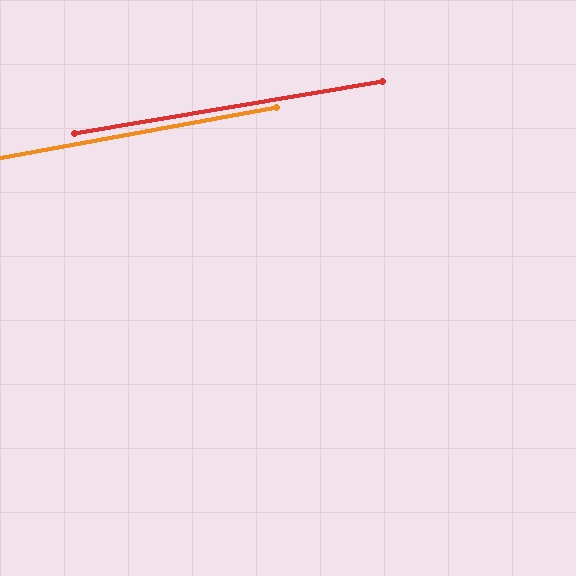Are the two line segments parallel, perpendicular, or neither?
Parallel — their directions differ by only 0.8°.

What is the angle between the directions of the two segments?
Approximately 1 degree.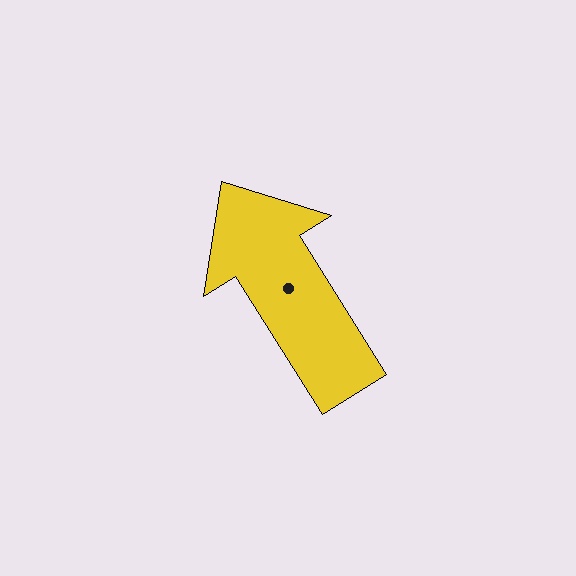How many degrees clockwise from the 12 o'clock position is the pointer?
Approximately 328 degrees.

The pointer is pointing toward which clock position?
Roughly 11 o'clock.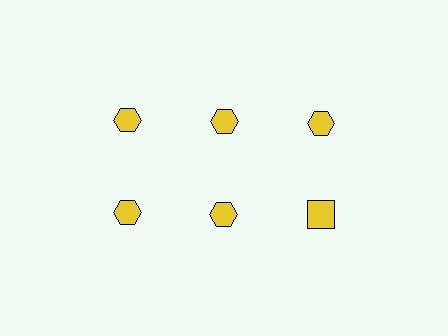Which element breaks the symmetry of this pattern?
The yellow square in the second row, center column breaks the symmetry. All other shapes are yellow hexagons.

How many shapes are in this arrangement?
There are 6 shapes arranged in a grid pattern.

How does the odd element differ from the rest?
It has a different shape: square instead of hexagon.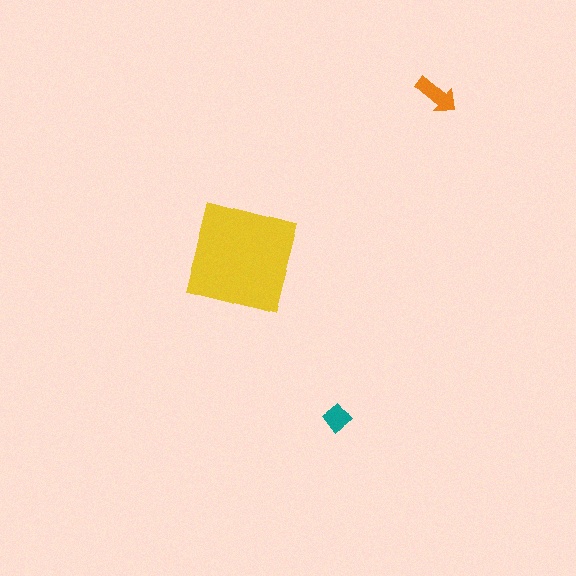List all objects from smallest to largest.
The teal diamond, the orange arrow, the yellow square.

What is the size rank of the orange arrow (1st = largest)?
2nd.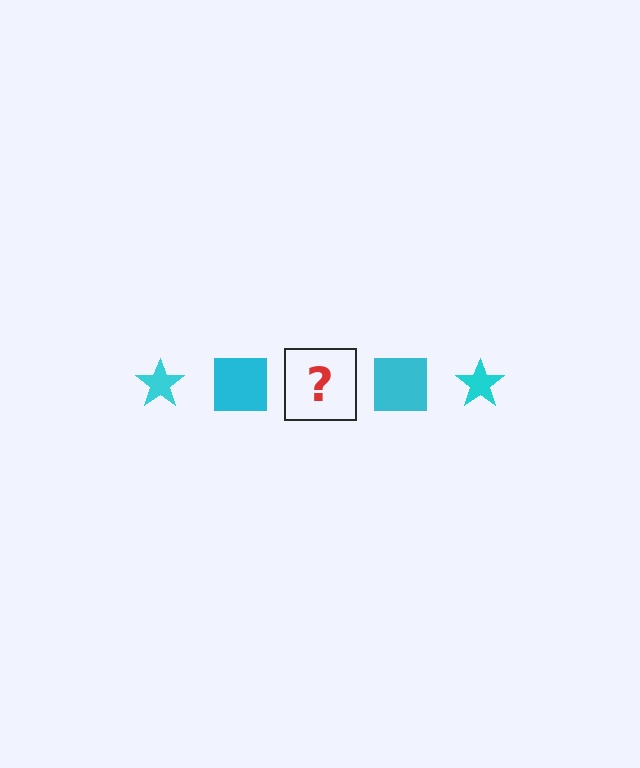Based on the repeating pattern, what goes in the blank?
The blank should be a cyan star.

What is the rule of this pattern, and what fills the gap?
The rule is that the pattern cycles through star, square shapes in cyan. The gap should be filled with a cyan star.